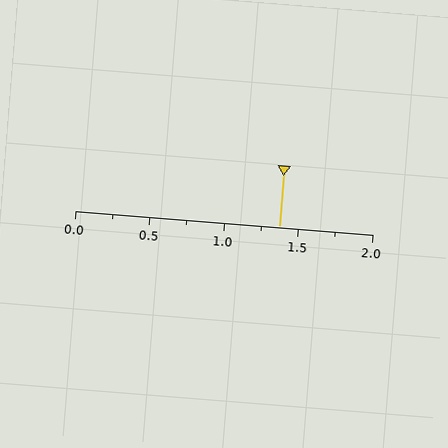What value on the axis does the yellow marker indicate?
The marker indicates approximately 1.38.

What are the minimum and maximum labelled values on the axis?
The axis runs from 0.0 to 2.0.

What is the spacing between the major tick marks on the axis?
The major ticks are spaced 0.5 apart.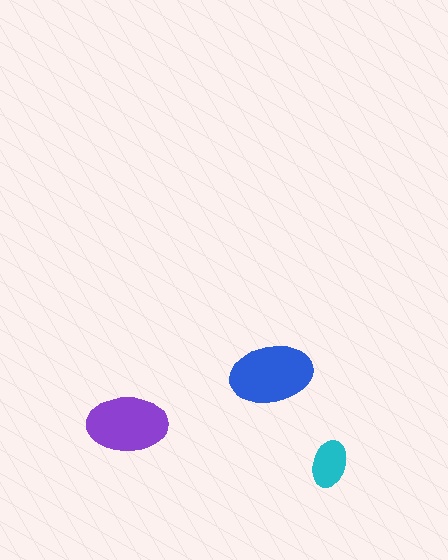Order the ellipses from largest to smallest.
the blue one, the purple one, the cyan one.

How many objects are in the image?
There are 3 objects in the image.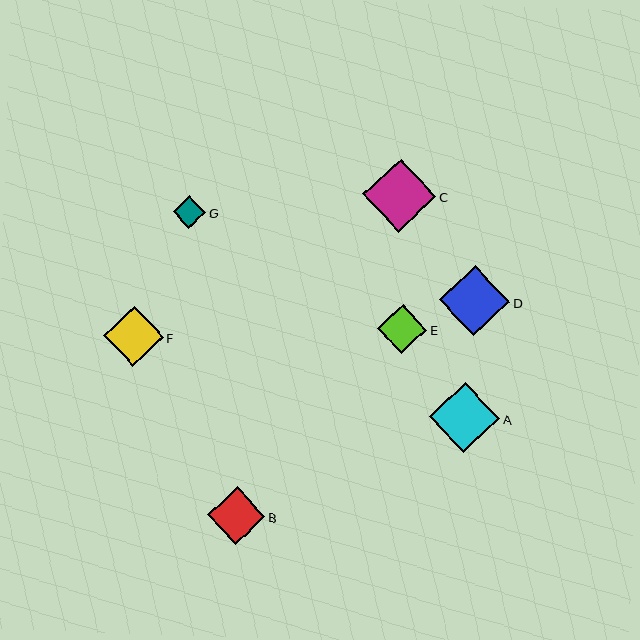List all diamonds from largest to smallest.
From largest to smallest: C, A, D, F, B, E, G.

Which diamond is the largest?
Diamond C is the largest with a size of approximately 74 pixels.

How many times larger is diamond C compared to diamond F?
Diamond C is approximately 1.2 times the size of diamond F.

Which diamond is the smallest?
Diamond G is the smallest with a size of approximately 33 pixels.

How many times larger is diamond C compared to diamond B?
Diamond C is approximately 1.3 times the size of diamond B.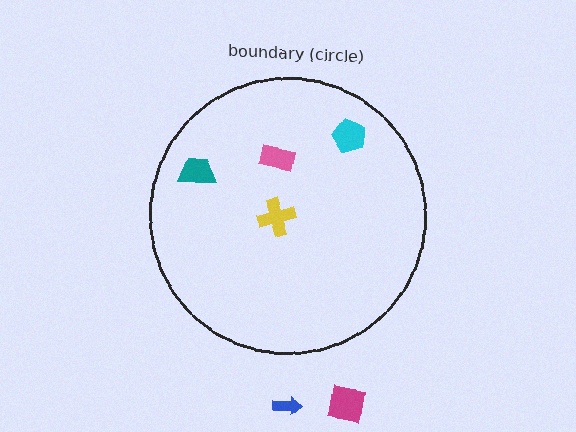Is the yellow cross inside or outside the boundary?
Inside.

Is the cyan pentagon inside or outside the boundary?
Inside.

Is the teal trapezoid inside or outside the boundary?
Inside.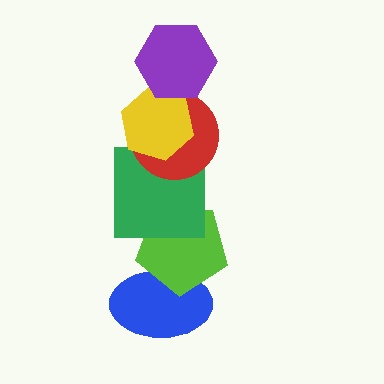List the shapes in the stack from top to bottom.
From top to bottom: the purple hexagon, the yellow hexagon, the red circle, the green square, the lime pentagon, the blue ellipse.